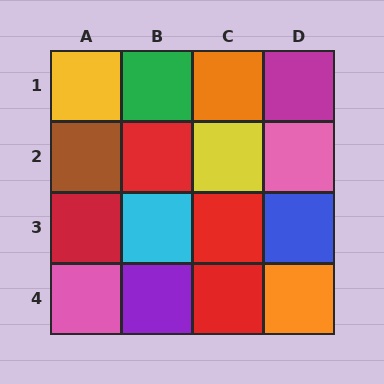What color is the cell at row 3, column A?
Red.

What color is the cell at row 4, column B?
Purple.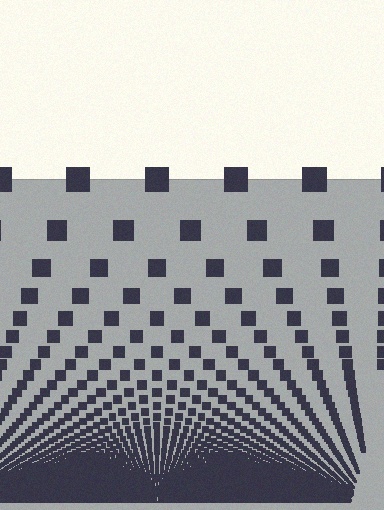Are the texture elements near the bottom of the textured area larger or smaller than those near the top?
Smaller. The gradient is inverted — elements near the bottom are smaller and denser.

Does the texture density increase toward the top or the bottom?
Density increases toward the bottom.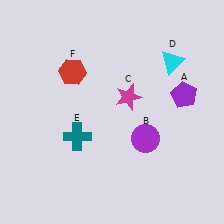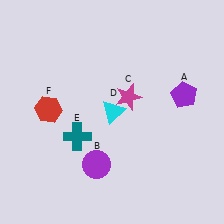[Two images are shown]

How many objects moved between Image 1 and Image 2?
3 objects moved between the two images.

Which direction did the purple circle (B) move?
The purple circle (B) moved left.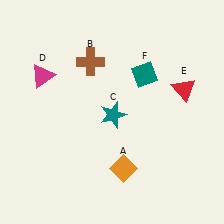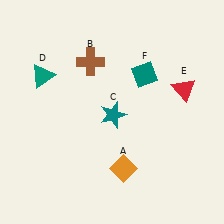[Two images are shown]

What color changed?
The triangle (D) changed from magenta in Image 1 to teal in Image 2.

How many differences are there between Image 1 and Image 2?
There is 1 difference between the two images.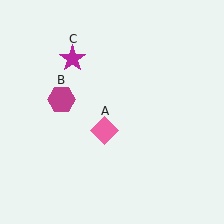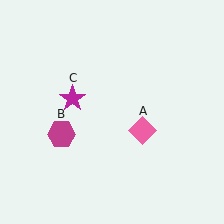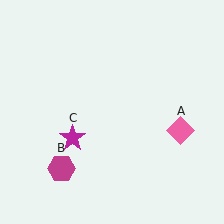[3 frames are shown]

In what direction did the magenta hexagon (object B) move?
The magenta hexagon (object B) moved down.